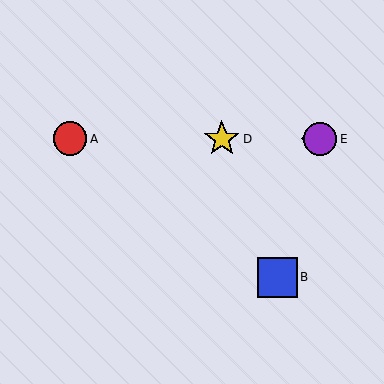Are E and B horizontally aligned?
No, E is at y≈139 and B is at y≈277.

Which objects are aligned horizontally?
Objects A, C, D, E are aligned horizontally.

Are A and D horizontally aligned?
Yes, both are at y≈139.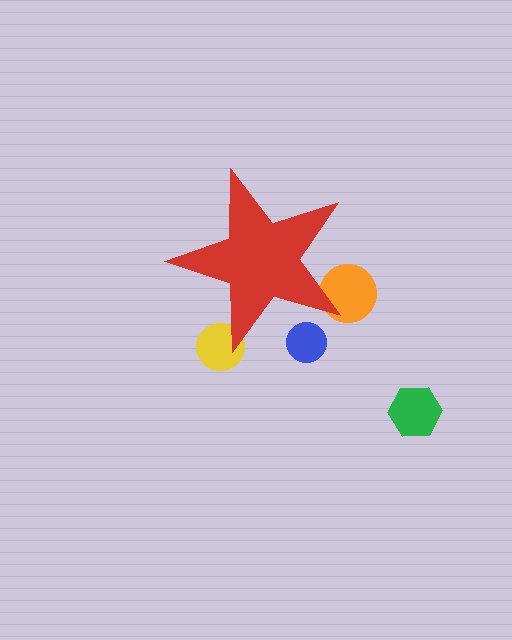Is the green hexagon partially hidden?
No, the green hexagon is fully visible.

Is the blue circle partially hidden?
Yes, the blue circle is partially hidden behind the red star.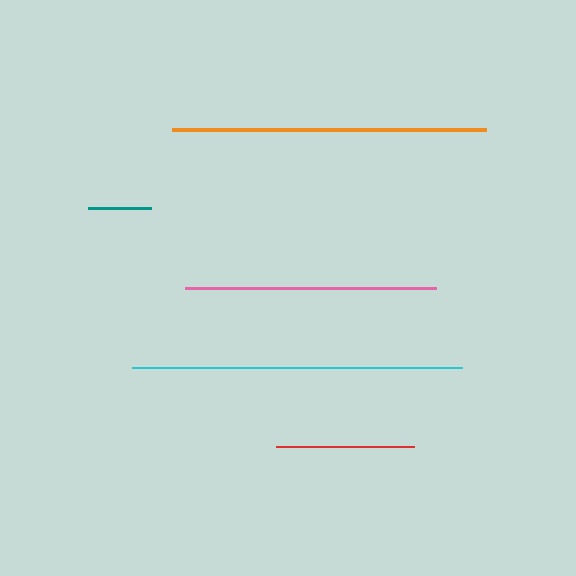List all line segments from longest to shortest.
From longest to shortest: cyan, orange, pink, red, teal.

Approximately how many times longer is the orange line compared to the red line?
The orange line is approximately 2.3 times the length of the red line.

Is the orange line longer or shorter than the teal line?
The orange line is longer than the teal line.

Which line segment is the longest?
The cyan line is the longest at approximately 330 pixels.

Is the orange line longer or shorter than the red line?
The orange line is longer than the red line.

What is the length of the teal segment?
The teal segment is approximately 63 pixels long.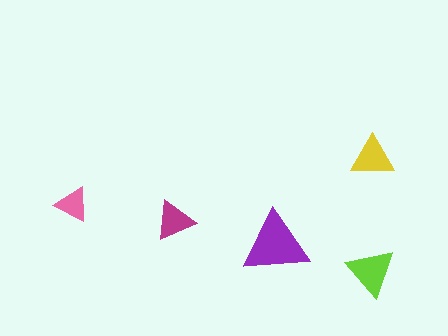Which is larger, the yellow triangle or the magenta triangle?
The yellow one.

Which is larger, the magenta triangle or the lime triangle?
The lime one.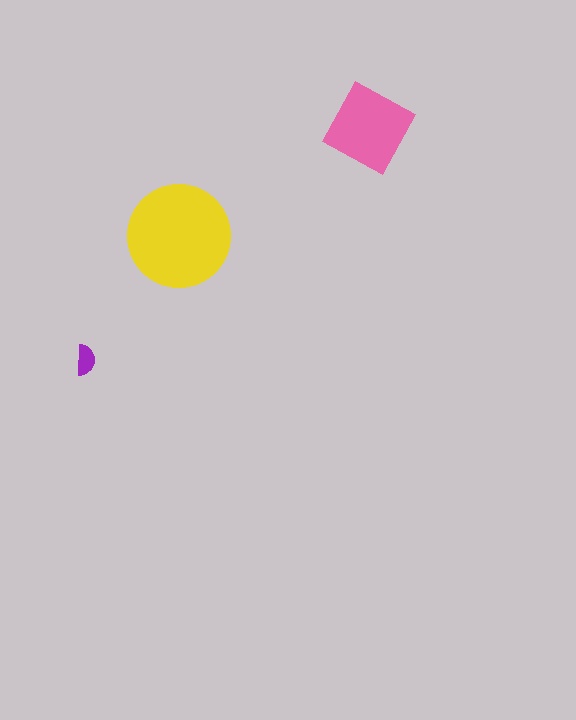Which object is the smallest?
The purple semicircle.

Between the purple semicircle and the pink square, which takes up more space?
The pink square.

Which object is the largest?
The yellow circle.